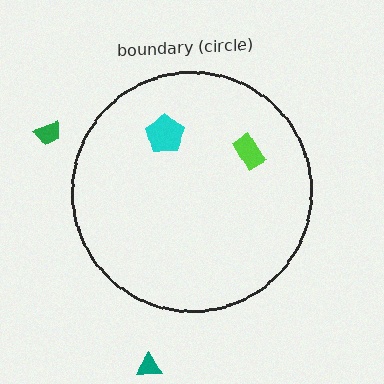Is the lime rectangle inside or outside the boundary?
Inside.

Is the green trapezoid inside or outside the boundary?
Outside.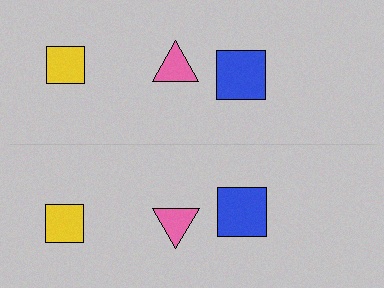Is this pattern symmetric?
Yes, this pattern has bilateral (reflection) symmetry.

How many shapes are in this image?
There are 6 shapes in this image.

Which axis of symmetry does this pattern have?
The pattern has a horizontal axis of symmetry running through the center of the image.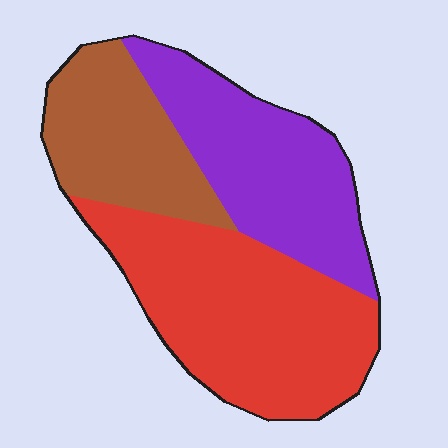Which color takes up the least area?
Brown, at roughly 25%.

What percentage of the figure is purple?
Purple takes up between a quarter and a half of the figure.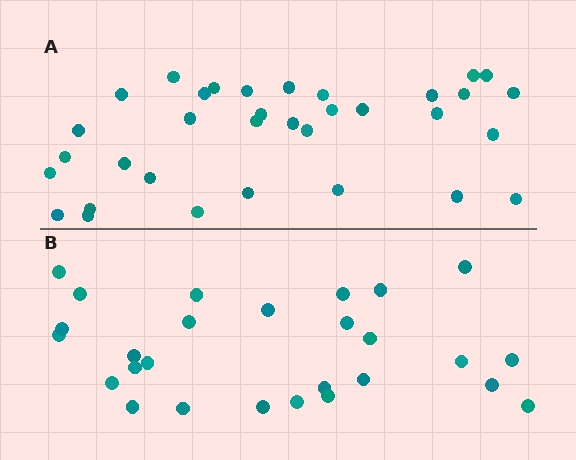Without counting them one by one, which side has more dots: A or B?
Region A (the top region) has more dots.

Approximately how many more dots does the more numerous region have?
Region A has roughly 8 or so more dots than region B.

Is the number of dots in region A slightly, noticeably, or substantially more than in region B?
Region A has noticeably more, but not dramatically so. The ratio is roughly 1.3 to 1.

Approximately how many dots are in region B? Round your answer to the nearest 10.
About 30 dots. (The exact count is 27, which rounds to 30.)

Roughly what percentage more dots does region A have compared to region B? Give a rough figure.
About 25% more.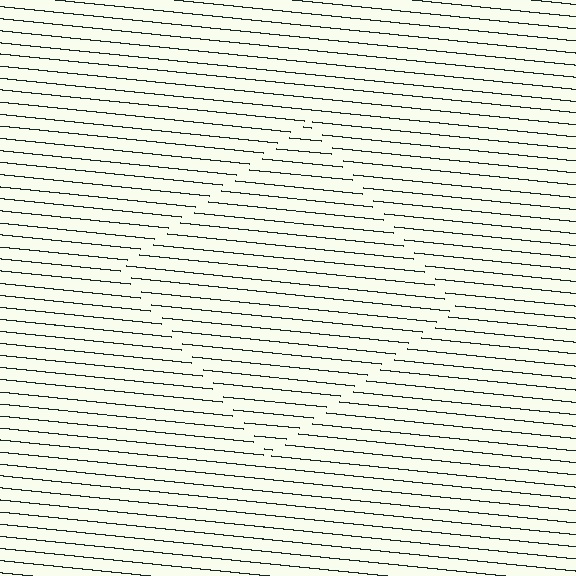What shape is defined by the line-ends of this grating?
An illusory square. The interior of the shape contains the same grating, shifted by half a period — the contour is defined by the phase discontinuity where line-ends from the inner and outer gratings abut.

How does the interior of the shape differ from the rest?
The interior of the shape contains the same grating, shifted by half a period — the contour is defined by the phase discontinuity where line-ends from the inner and outer gratings abut.